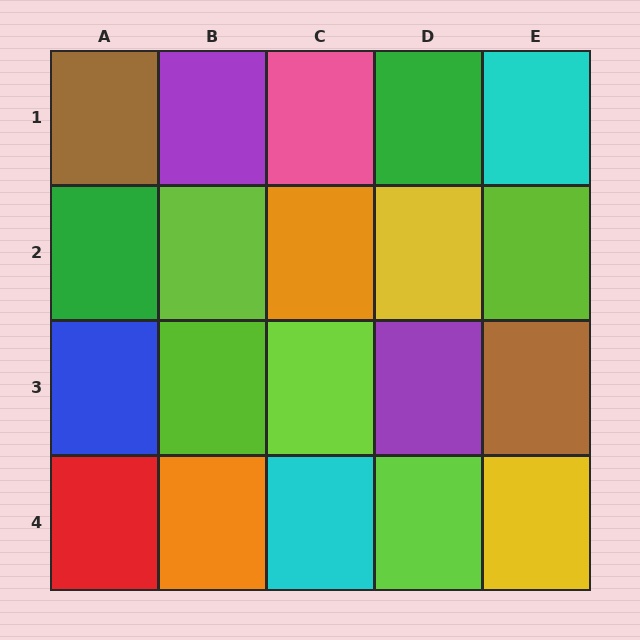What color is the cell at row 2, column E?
Lime.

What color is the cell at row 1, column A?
Brown.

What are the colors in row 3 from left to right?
Blue, lime, lime, purple, brown.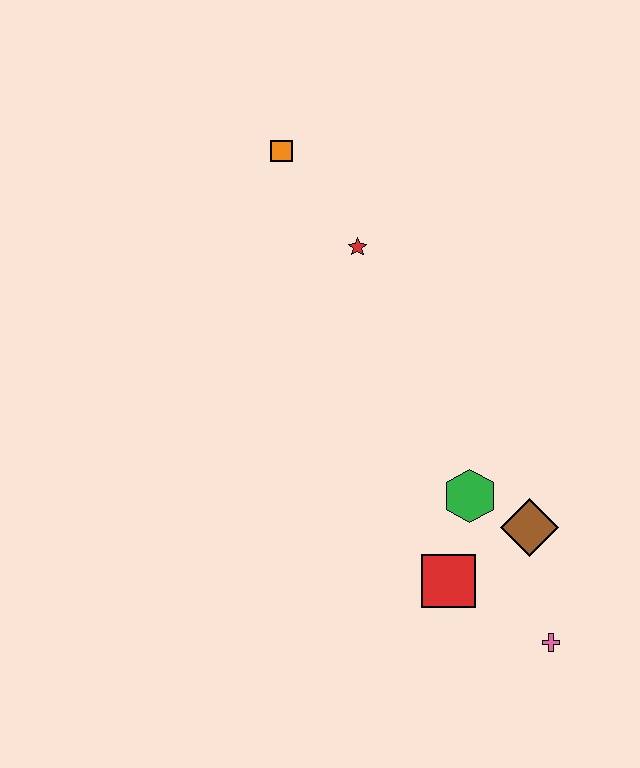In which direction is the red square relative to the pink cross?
The red square is to the left of the pink cross.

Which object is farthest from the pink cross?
The orange square is farthest from the pink cross.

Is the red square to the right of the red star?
Yes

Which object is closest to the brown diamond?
The green hexagon is closest to the brown diamond.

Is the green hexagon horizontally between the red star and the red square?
No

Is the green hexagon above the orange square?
No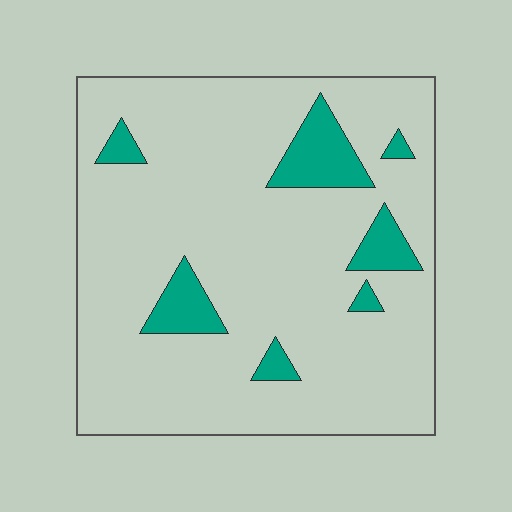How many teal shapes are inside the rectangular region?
7.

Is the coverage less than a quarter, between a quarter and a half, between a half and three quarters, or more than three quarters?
Less than a quarter.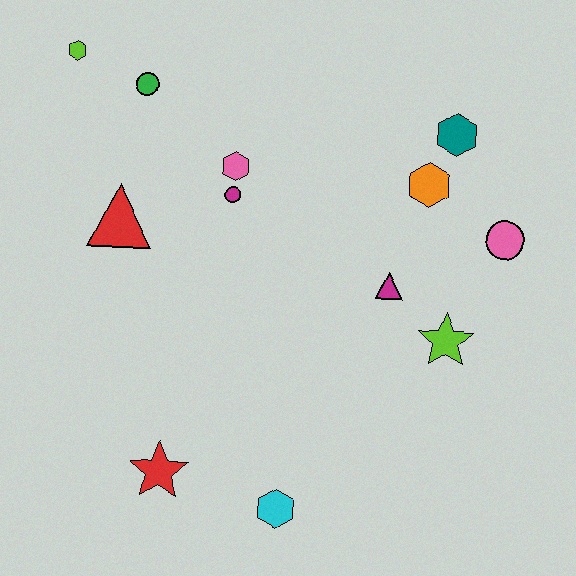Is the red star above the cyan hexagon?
Yes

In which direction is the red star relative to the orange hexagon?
The red star is below the orange hexagon.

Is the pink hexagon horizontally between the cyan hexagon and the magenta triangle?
No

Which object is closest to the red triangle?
The magenta circle is closest to the red triangle.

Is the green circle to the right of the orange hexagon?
No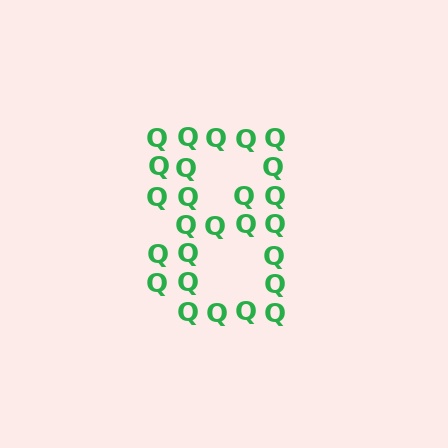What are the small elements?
The small elements are letter Q's.